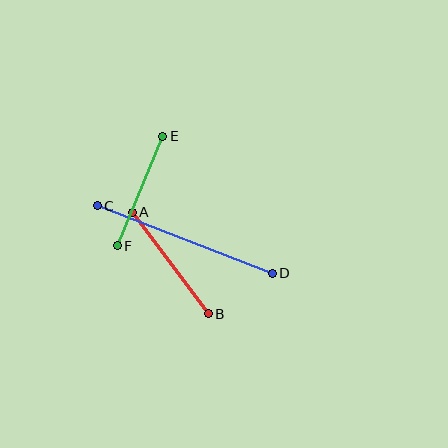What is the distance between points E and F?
The distance is approximately 118 pixels.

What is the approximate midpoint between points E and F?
The midpoint is at approximately (140, 191) pixels.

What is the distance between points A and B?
The distance is approximately 127 pixels.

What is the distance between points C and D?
The distance is approximately 188 pixels.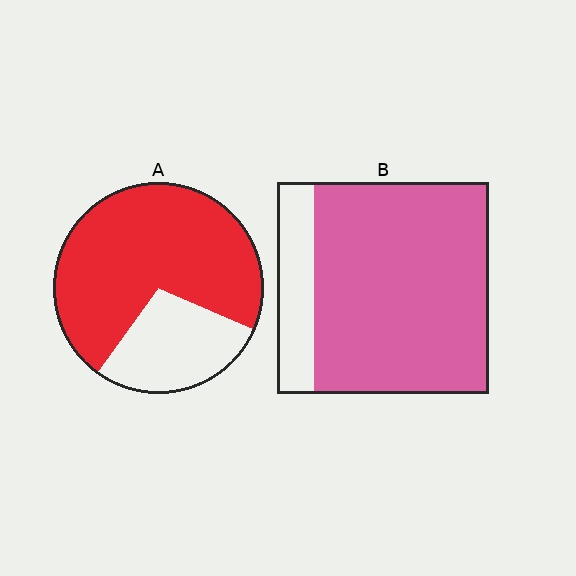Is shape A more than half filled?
Yes.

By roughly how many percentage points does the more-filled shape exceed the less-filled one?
By roughly 10 percentage points (B over A).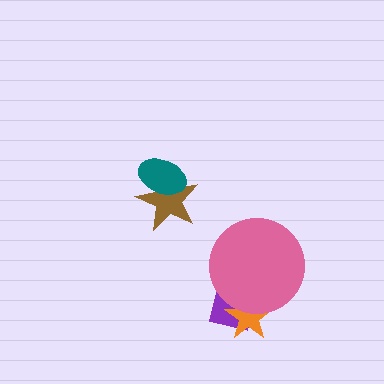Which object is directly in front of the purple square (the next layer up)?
The orange star is directly in front of the purple square.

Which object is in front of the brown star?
The teal ellipse is in front of the brown star.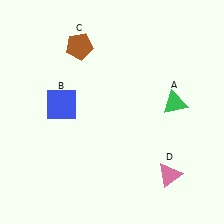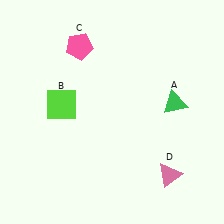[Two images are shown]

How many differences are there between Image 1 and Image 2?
There are 2 differences between the two images.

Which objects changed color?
B changed from blue to lime. C changed from brown to pink.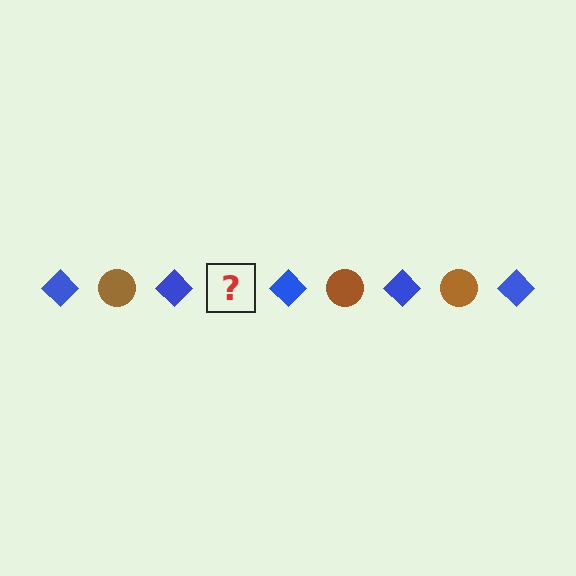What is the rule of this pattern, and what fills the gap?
The rule is that the pattern alternates between blue diamond and brown circle. The gap should be filled with a brown circle.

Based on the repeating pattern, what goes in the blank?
The blank should be a brown circle.